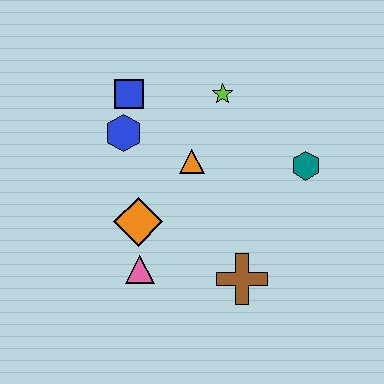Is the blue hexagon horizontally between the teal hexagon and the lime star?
No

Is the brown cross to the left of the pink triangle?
No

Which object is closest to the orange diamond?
The pink triangle is closest to the orange diamond.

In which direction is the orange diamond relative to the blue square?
The orange diamond is below the blue square.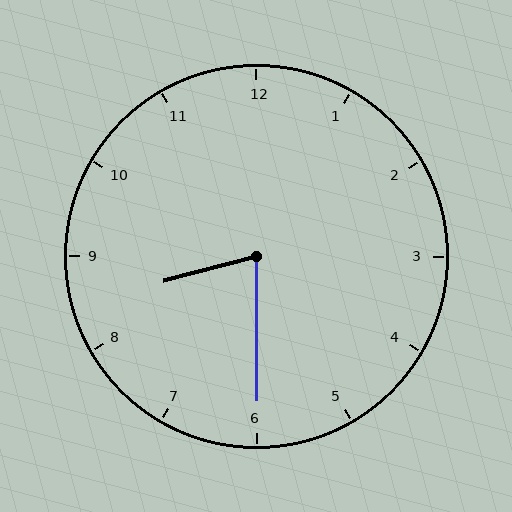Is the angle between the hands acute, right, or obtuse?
It is acute.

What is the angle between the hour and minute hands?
Approximately 75 degrees.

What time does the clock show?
8:30.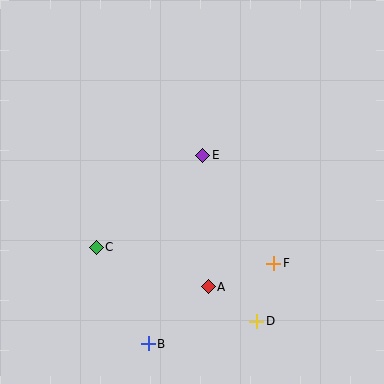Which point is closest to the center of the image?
Point E at (203, 155) is closest to the center.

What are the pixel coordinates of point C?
Point C is at (96, 247).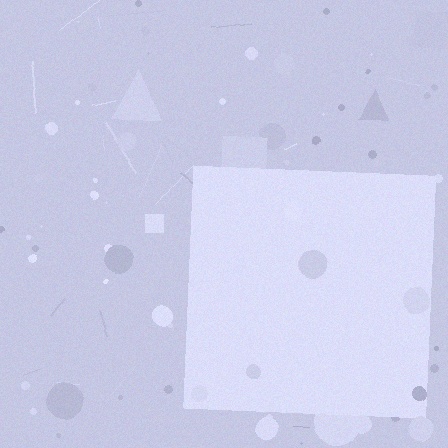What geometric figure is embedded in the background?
A square is embedded in the background.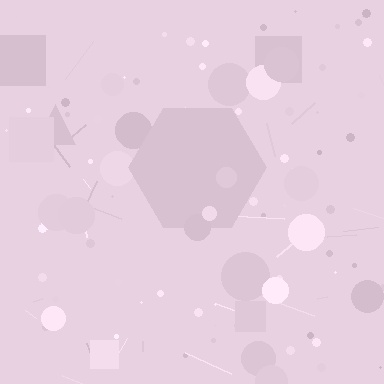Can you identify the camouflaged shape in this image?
The camouflaged shape is a hexagon.